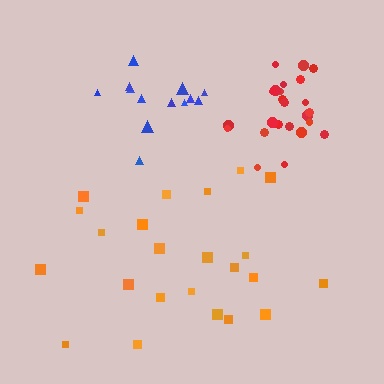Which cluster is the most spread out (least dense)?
Orange.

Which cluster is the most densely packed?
Red.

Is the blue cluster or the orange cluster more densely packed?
Blue.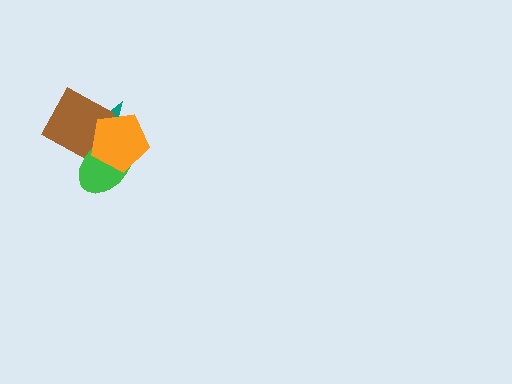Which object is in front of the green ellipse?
The orange pentagon is in front of the green ellipse.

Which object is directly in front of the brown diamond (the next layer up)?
The green ellipse is directly in front of the brown diamond.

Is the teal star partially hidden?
Yes, it is partially covered by another shape.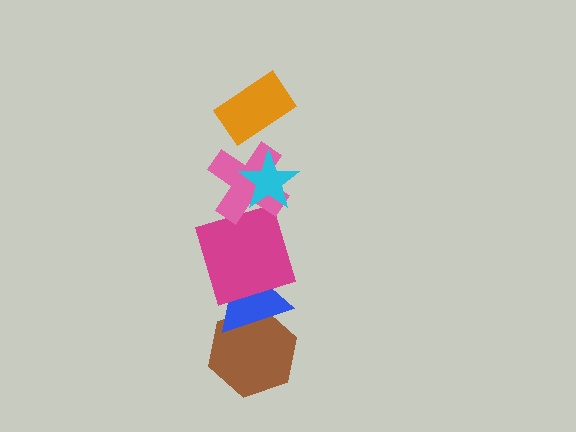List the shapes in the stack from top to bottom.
From top to bottom: the orange rectangle, the cyan star, the pink cross, the magenta square, the blue triangle, the brown hexagon.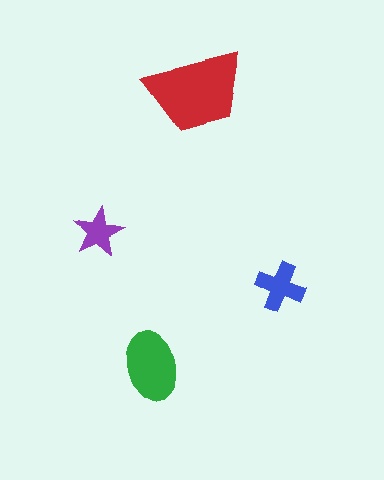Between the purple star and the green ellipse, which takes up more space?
The green ellipse.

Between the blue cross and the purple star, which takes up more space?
The blue cross.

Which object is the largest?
The red trapezoid.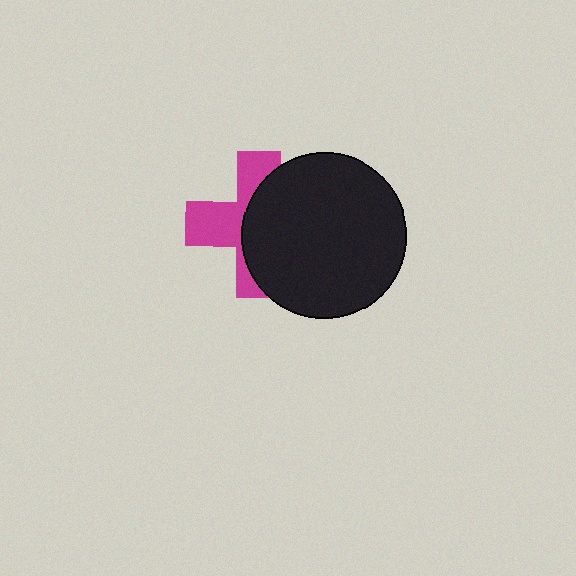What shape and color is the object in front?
The object in front is a black circle.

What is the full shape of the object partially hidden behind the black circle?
The partially hidden object is a magenta cross.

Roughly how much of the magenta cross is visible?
A small part of it is visible (roughly 45%).